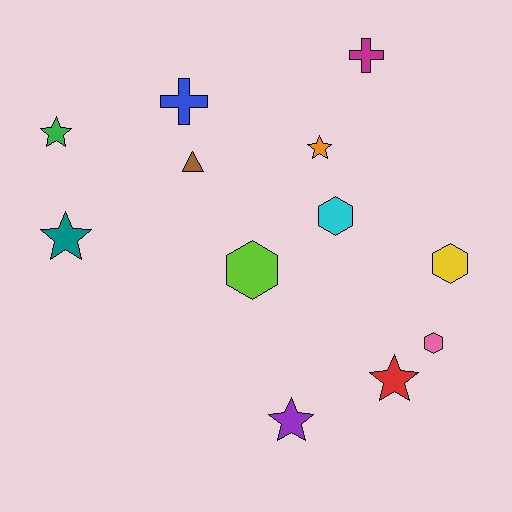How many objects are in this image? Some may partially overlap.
There are 12 objects.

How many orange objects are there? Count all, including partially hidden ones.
There is 1 orange object.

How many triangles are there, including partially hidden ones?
There is 1 triangle.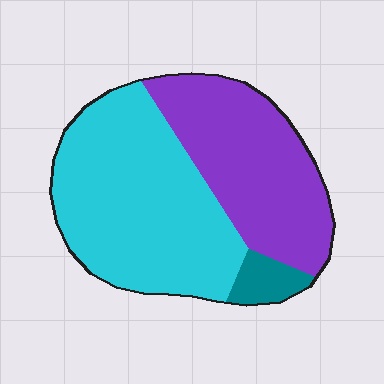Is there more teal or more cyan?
Cyan.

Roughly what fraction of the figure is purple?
Purple covers roughly 40% of the figure.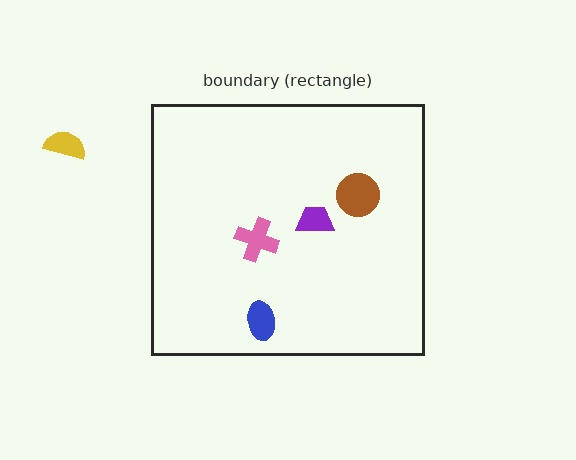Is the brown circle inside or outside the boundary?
Inside.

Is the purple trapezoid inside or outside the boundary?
Inside.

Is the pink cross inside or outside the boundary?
Inside.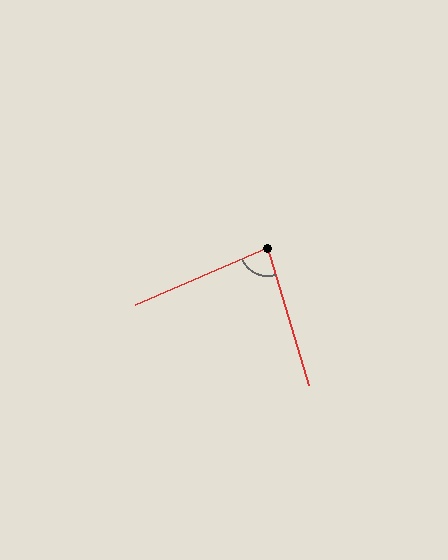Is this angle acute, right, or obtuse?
It is acute.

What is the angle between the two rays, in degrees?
Approximately 83 degrees.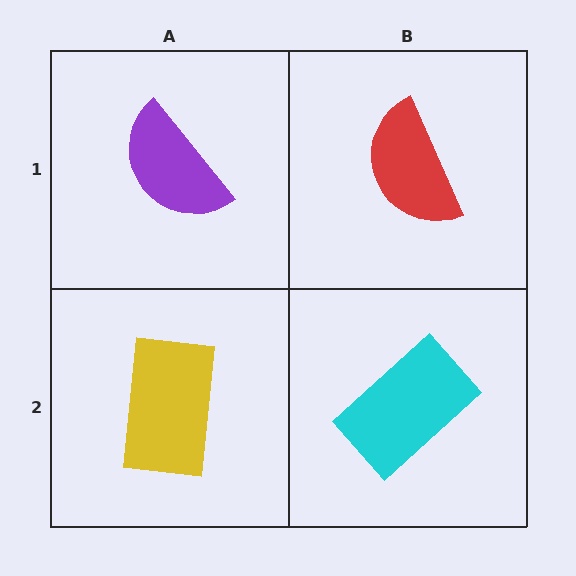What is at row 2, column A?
A yellow rectangle.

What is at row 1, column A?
A purple semicircle.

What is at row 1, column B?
A red semicircle.